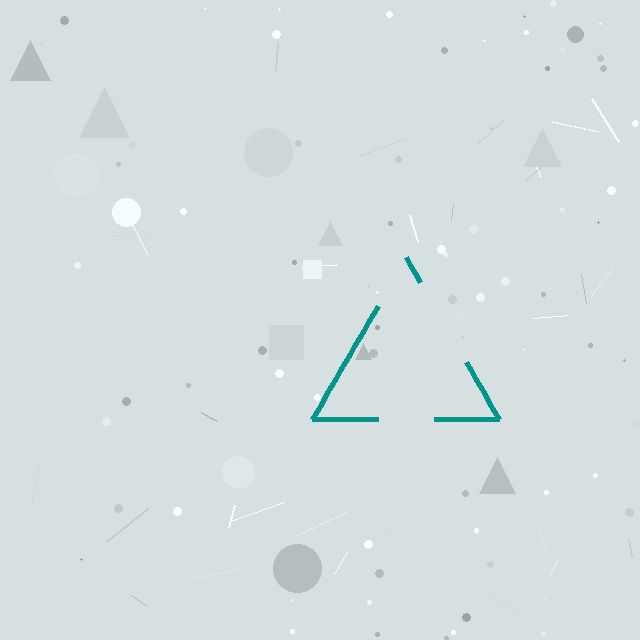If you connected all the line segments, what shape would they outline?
They would outline a triangle.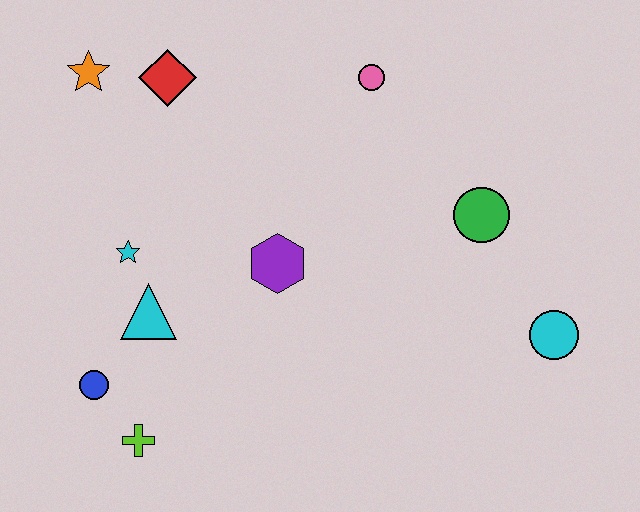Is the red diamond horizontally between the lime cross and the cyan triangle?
No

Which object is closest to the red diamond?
The orange star is closest to the red diamond.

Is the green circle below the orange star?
Yes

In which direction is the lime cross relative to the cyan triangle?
The lime cross is below the cyan triangle.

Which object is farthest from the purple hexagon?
The cyan circle is farthest from the purple hexagon.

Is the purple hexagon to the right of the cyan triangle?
Yes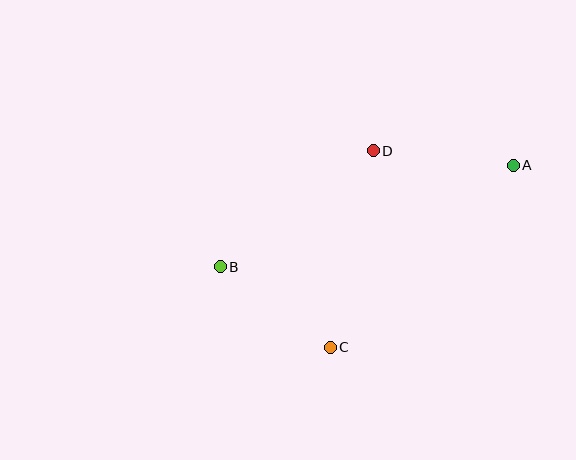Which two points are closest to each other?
Points B and C are closest to each other.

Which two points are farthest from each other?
Points A and B are farthest from each other.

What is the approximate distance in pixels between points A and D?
The distance between A and D is approximately 141 pixels.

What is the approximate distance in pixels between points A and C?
The distance between A and C is approximately 258 pixels.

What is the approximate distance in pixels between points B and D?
The distance between B and D is approximately 192 pixels.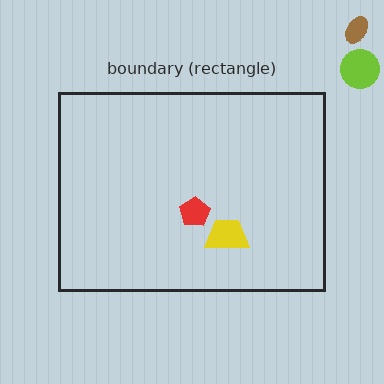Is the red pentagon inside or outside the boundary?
Inside.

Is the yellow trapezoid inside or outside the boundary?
Inside.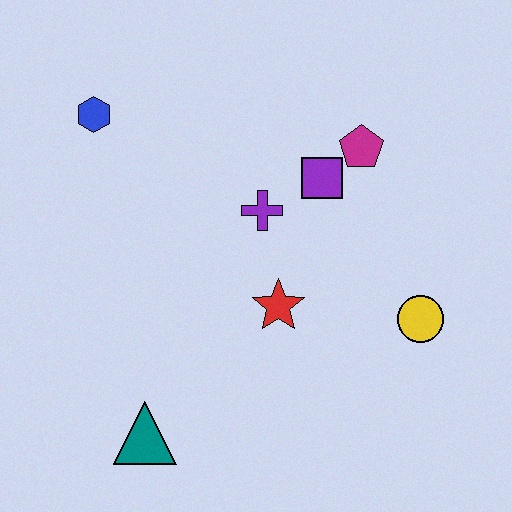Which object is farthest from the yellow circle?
The blue hexagon is farthest from the yellow circle.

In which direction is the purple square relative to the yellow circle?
The purple square is above the yellow circle.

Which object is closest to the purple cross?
The purple square is closest to the purple cross.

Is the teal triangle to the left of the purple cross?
Yes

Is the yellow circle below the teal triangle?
No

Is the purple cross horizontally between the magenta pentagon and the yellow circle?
No